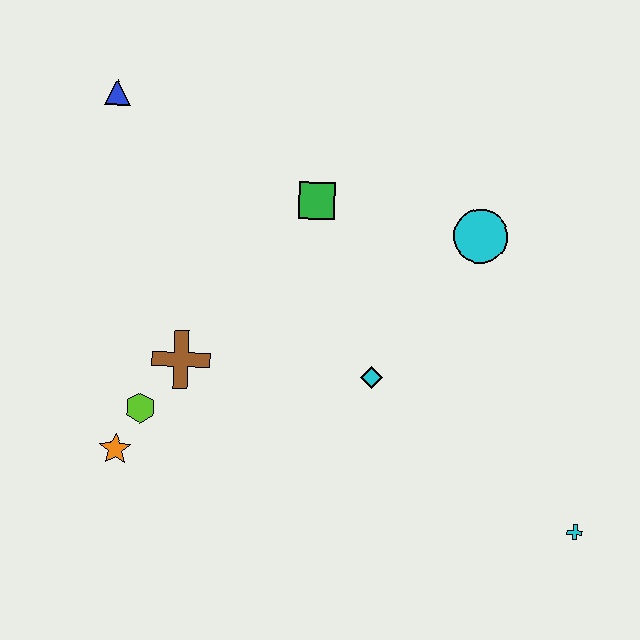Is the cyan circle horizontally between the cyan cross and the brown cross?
Yes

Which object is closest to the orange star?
The lime hexagon is closest to the orange star.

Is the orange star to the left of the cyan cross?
Yes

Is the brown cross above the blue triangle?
No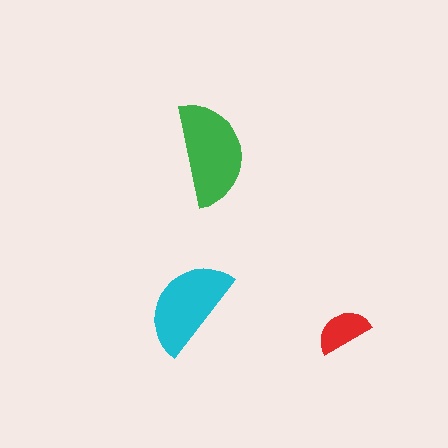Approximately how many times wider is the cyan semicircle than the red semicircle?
About 2 times wider.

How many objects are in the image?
There are 3 objects in the image.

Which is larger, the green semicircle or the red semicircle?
The green one.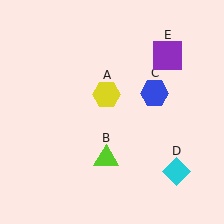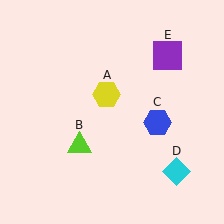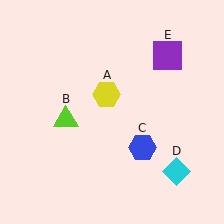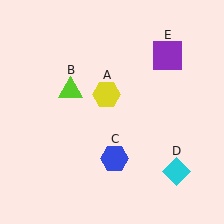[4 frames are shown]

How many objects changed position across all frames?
2 objects changed position: lime triangle (object B), blue hexagon (object C).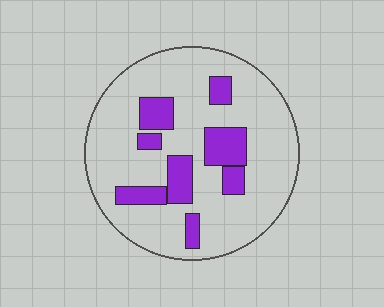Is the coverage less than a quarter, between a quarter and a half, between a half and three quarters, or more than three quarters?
Less than a quarter.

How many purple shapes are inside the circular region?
8.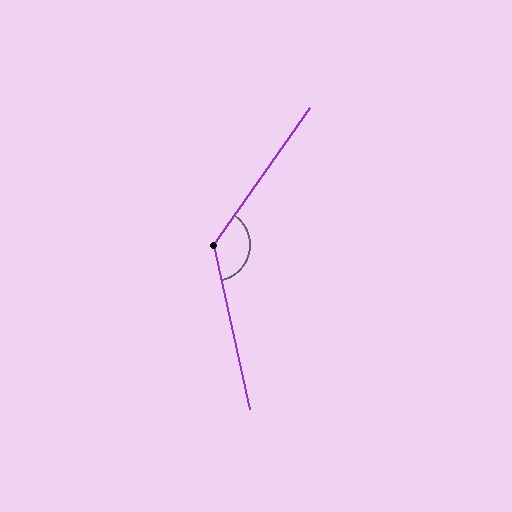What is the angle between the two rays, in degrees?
Approximately 133 degrees.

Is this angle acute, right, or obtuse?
It is obtuse.